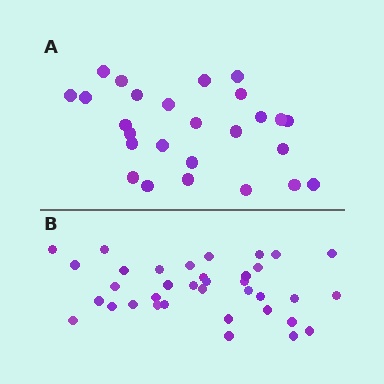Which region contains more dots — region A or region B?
Region B (the bottom region) has more dots.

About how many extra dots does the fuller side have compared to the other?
Region B has roughly 10 or so more dots than region A.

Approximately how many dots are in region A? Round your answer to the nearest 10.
About 30 dots. (The exact count is 26, which rounds to 30.)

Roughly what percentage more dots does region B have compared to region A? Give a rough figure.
About 40% more.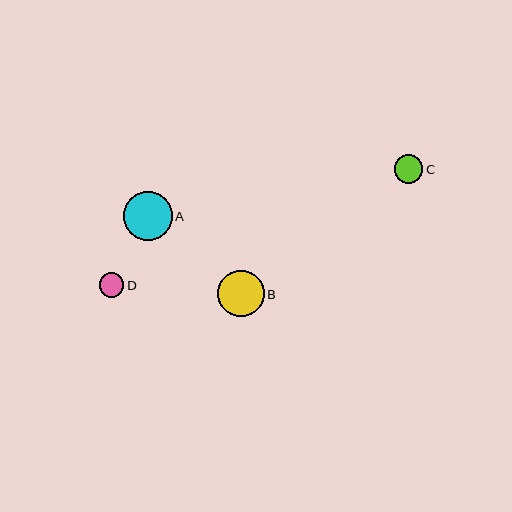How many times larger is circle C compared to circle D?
Circle C is approximately 1.2 times the size of circle D.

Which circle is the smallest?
Circle D is the smallest with a size of approximately 24 pixels.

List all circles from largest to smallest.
From largest to smallest: A, B, C, D.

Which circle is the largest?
Circle A is the largest with a size of approximately 49 pixels.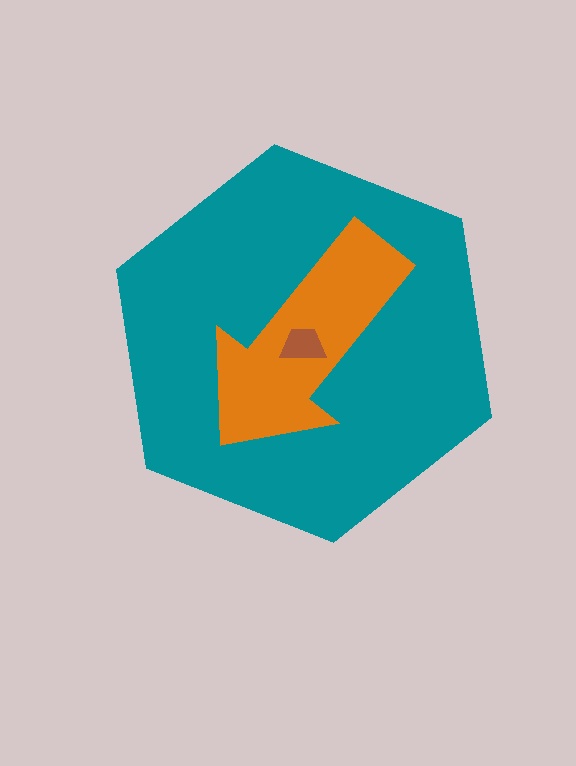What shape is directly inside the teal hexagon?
The orange arrow.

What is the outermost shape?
The teal hexagon.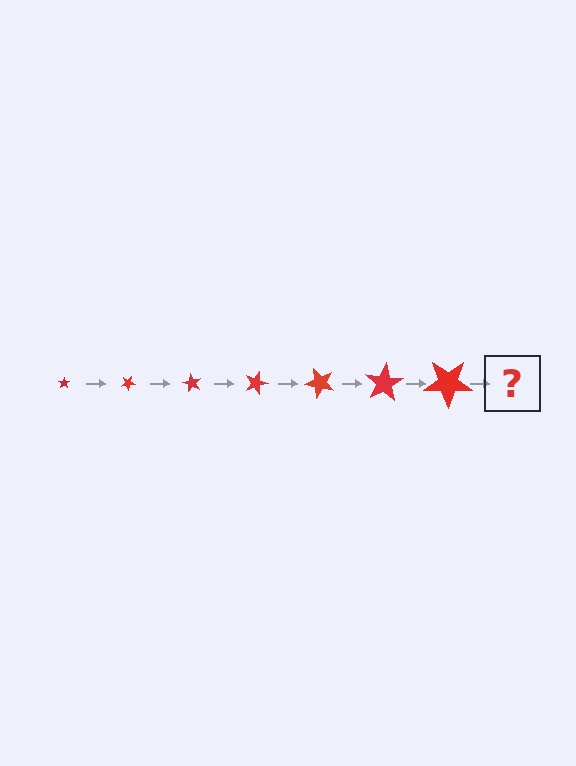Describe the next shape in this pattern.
It should be a star, larger than the previous one and rotated 210 degrees from the start.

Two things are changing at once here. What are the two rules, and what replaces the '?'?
The two rules are that the star grows larger each step and it rotates 30 degrees each step. The '?' should be a star, larger than the previous one and rotated 210 degrees from the start.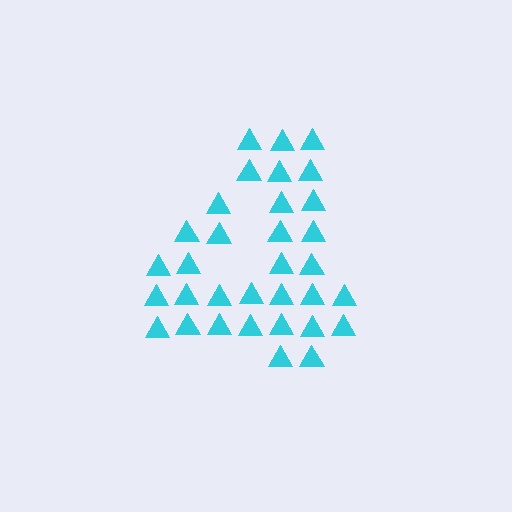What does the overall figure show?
The overall figure shows the digit 4.